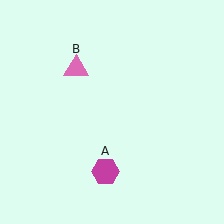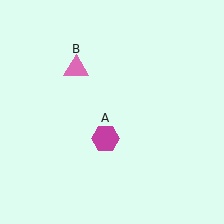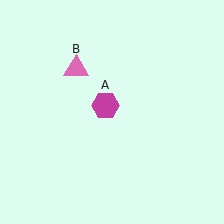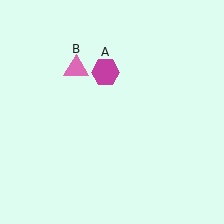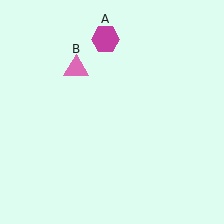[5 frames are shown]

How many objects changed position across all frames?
1 object changed position: magenta hexagon (object A).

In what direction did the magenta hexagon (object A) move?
The magenta hexagon (object A) moved up.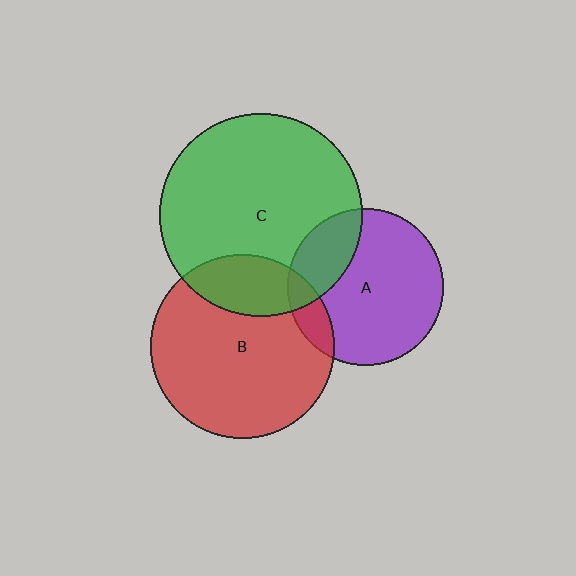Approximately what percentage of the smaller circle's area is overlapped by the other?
Approximately 20%.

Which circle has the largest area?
Circle C (green).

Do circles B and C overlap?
Yes.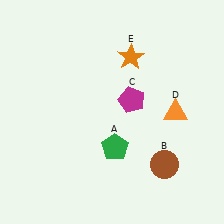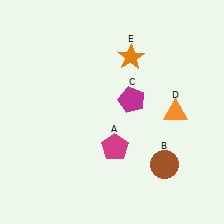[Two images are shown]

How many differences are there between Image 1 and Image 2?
There is 1 difference between the two images.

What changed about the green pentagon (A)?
In Image 1, A is green. In Image 2, it changed to magenta.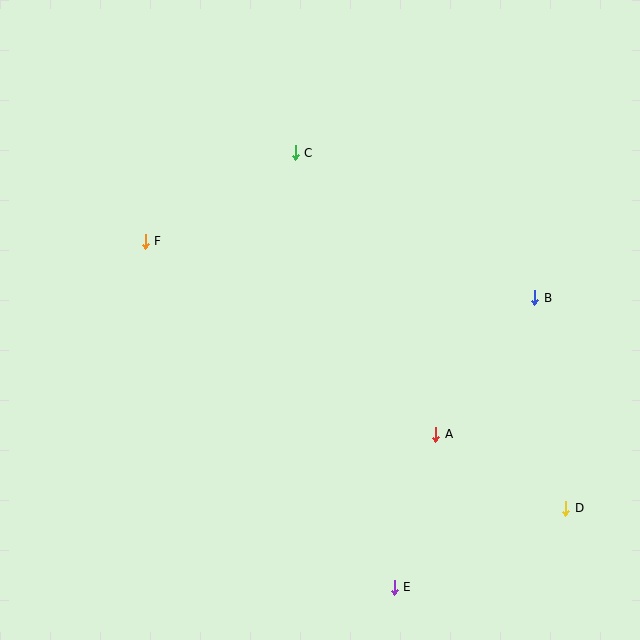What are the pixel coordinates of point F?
Point F is at (145, 241).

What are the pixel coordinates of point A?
Point A is at (436, 434).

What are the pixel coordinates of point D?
Point D is at (566, 508).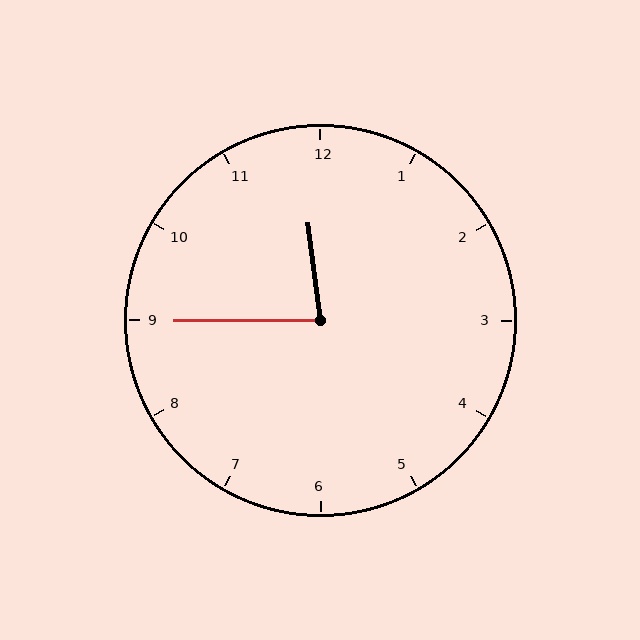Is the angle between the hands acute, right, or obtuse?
It is acute.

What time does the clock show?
11:45.